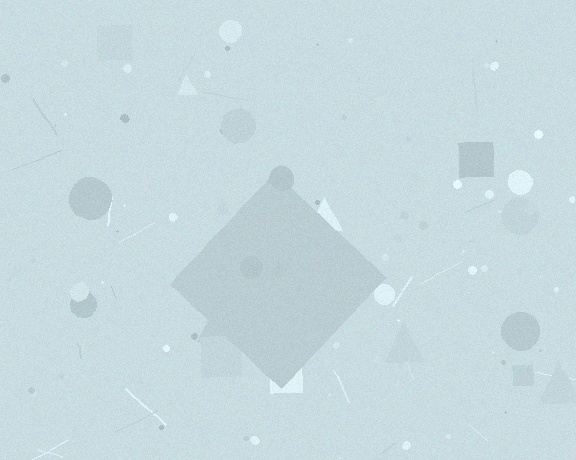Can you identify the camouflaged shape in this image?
The camouflaged shape is a diamond.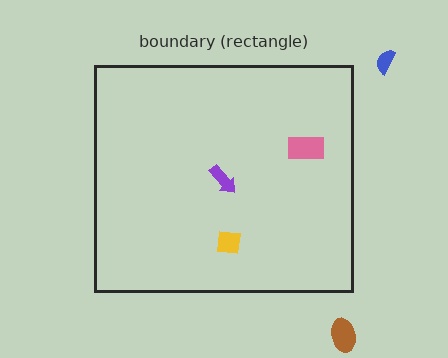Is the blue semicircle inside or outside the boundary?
Outside.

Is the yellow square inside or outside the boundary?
Inside.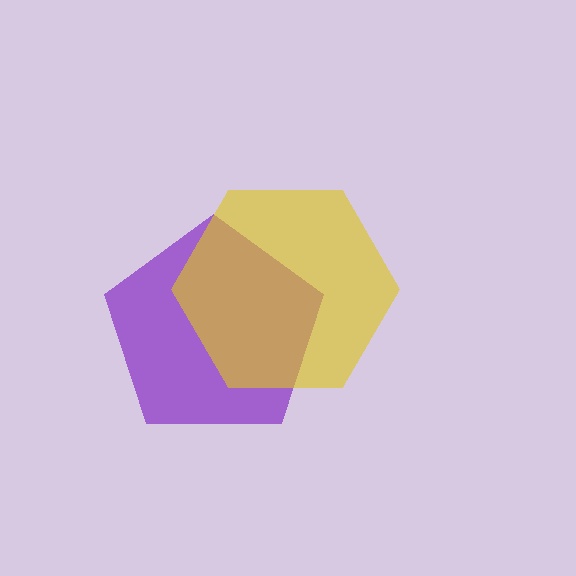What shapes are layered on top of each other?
The layered shapes are: a purple pentagon, a yellow hexagon.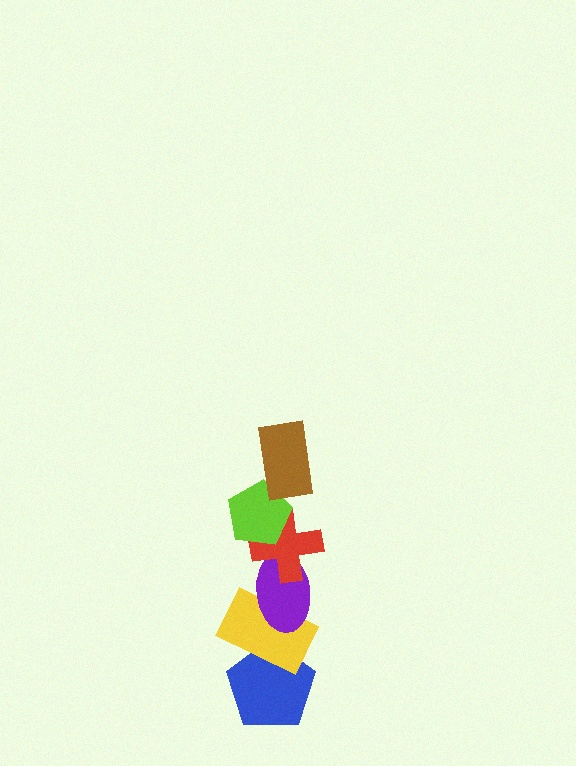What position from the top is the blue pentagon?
The blue pentagon is 6th from the top.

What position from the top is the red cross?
The red cross is 3rd from the top.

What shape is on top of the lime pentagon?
The brown rectangle is on top of the lime pentagon.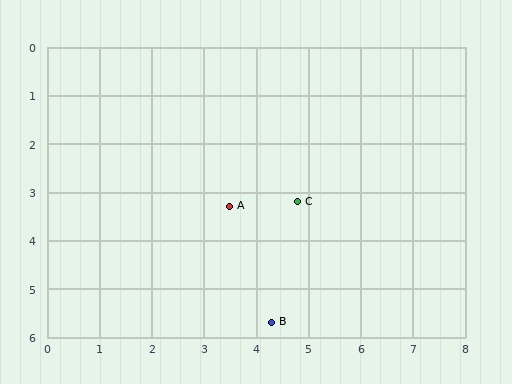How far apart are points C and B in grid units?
Points C and B are about 2.5 grid units apart.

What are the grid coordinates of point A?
Point A is at approximately (3.5, 3.3).